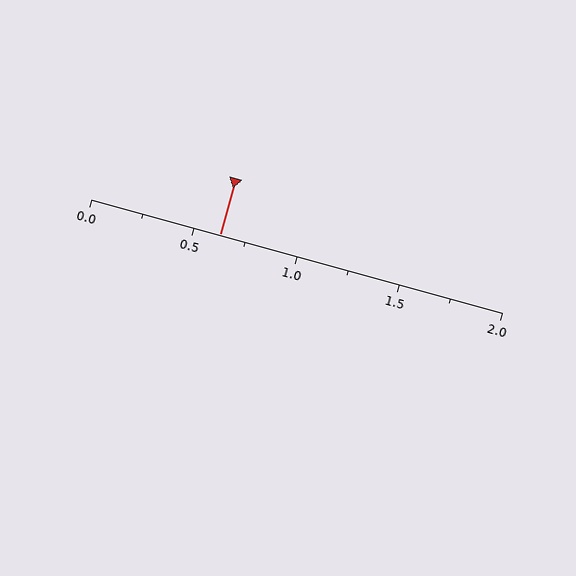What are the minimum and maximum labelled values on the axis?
The axis runs from 0.0 to 2.0.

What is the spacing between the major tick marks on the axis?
The major ticks are spaced 0.5 apart.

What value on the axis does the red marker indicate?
The marker indicates approximately 0.62.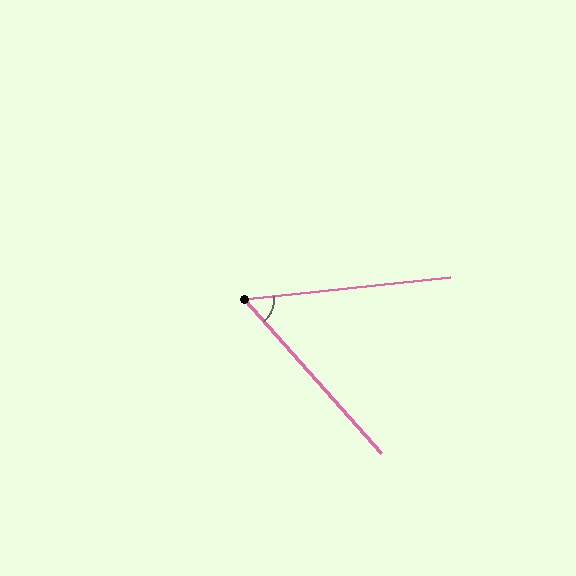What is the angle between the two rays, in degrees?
Approximately 55 degrees.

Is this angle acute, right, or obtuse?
It is acute.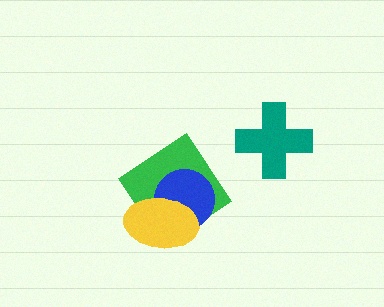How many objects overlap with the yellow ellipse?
2 objects overlap with the yellow ellipse.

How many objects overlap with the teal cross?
0 objects overlap with the teal cross.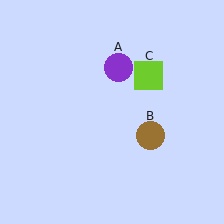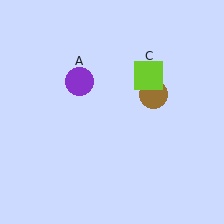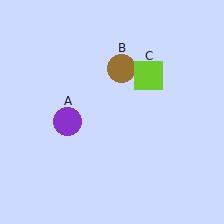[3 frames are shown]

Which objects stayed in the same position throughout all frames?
Lime square (object C) remained stationary.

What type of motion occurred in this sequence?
The purple circle (object A), brown circle (object B) rotated counterclockwise around the center of the scene.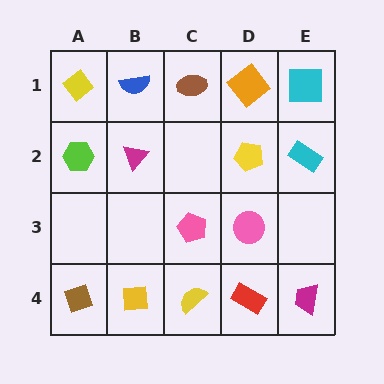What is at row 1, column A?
A yellow diamond.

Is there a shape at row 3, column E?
No, that cell is empty.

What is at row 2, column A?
A lime hexagon.